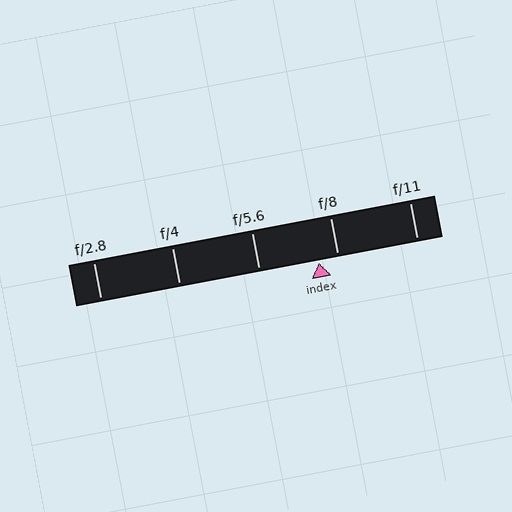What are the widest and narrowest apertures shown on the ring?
The widest aperture shown is f/2.8 and the narrowest is f/11.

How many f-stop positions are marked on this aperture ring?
There are 5 f-stop positions marked.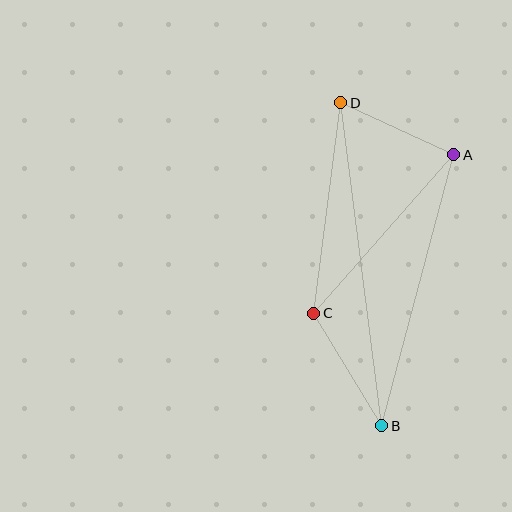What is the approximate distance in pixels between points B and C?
The distance between B and C is approximately 131 pixels.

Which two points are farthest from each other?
Points B and D are farthest from each other.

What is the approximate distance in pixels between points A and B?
The distance between A and B is approximately 280 pixels.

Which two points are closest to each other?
Points A and D are closest to each other.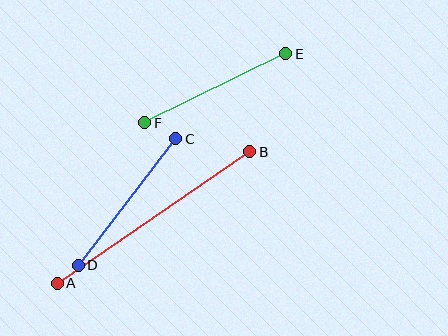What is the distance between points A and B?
The distance is approximately 233 pixels.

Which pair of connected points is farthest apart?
Points A and B are farthest apart.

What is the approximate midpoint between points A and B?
The midpoint is at approximately (153, 217) pixels.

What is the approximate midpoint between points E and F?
The midpoint is at approximately (216, 88) pixels.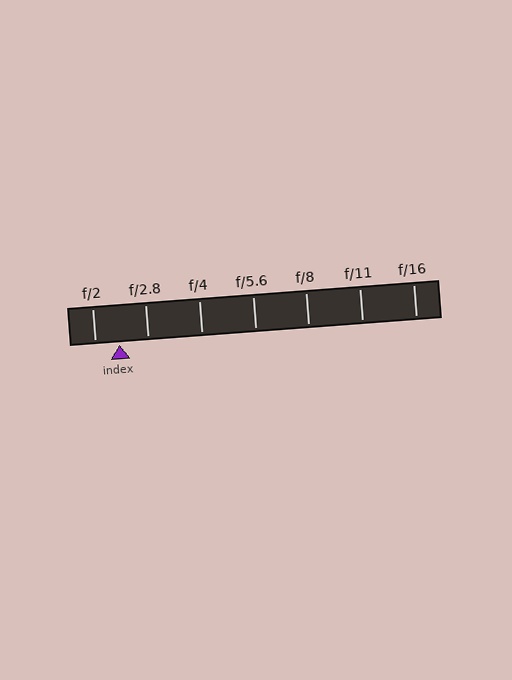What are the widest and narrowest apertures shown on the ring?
The widest aperture shown is f/2 and the narrowest is f/16.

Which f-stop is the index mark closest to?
The index mark is closest to f/2.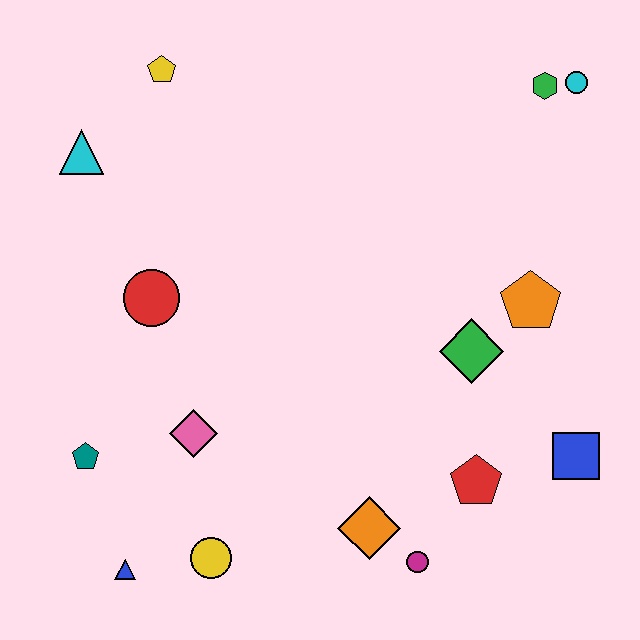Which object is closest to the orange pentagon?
The green diamond is closest to the orange pentagon.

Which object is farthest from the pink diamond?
The cyan circle is farthest from the pink diamond.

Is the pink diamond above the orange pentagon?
No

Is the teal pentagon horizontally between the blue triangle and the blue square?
No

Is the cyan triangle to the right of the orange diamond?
No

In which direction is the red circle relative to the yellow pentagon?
The red circle is below the yellow pentagon.